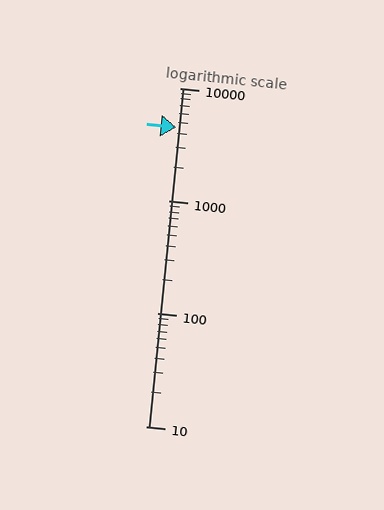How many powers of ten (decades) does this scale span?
The scale spans 3 decades, from 10 to 10000.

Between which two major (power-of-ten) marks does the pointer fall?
The pointer is between 1000 and 10000.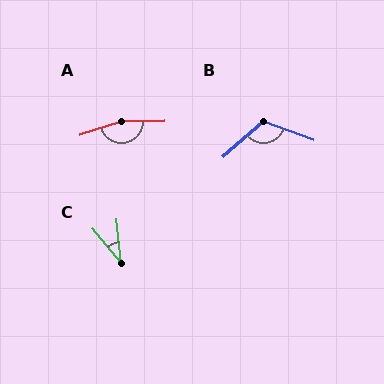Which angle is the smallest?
C, at approximately 34 degrees.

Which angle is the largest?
A, at approximately 163 degrees.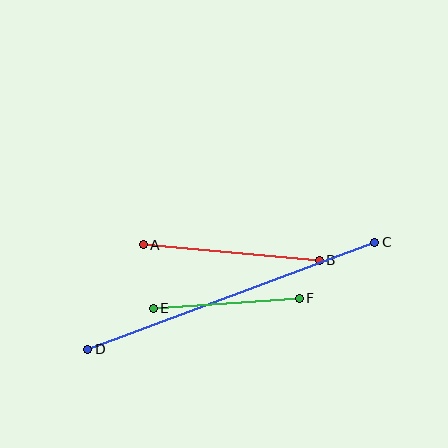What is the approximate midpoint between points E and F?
The midpoint is at approximately (226, 303) pixels.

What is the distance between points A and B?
The distance is approximately 176 pixels.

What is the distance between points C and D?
The distance is approximately 306 pixels.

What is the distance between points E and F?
The distance is approximately 147 pixels.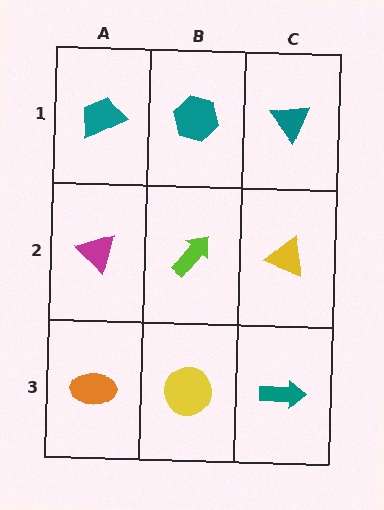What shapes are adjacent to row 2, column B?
A teal hexagon (row 1, column B), a yellow circle (row 3, column B), a magenta triangle (row 2, column A), a yellow triangle (row 2, column C).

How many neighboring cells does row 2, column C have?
3.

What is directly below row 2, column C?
A teal arrow.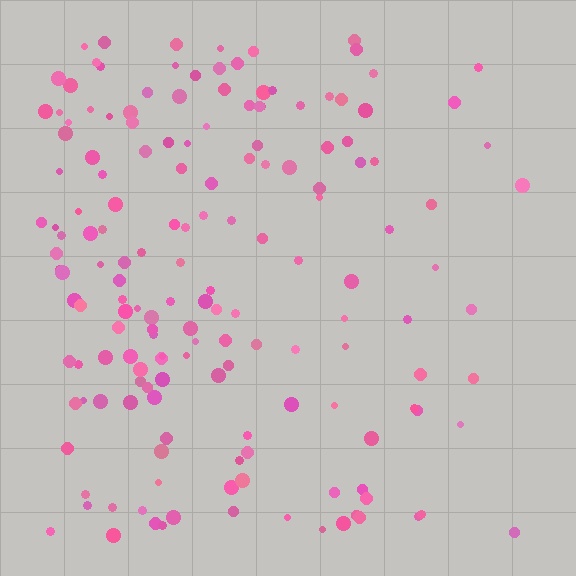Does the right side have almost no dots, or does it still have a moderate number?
Still a moderate number, just noticeably fewer than the left.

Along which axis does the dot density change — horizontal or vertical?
Horizontal.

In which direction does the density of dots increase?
From right to left, with the left side densest.